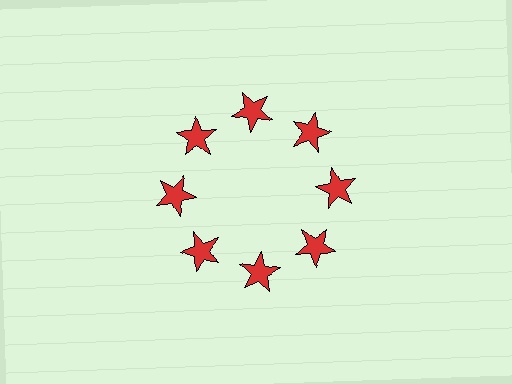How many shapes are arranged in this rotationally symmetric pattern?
There are 8 shapes, arranged in 8 groups of 1.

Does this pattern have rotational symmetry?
Yes, this pattern has 8-fold rotational symmetry. It looks the same after rotating 45 degrees around the center.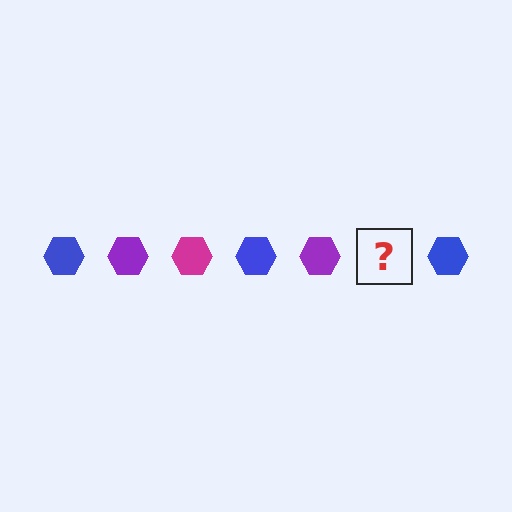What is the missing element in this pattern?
The missing element is a magenta hexagon.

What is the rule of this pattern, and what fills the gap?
The rule is that the pattern cycles through blue, purple, magenta hexagons. The gap should be filled with a magenta hexagon.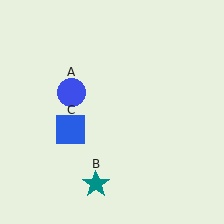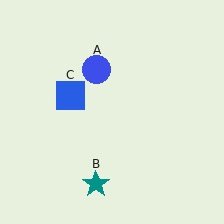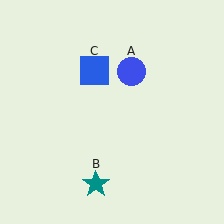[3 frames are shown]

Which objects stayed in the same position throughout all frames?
Teal star (object B) remained stationary.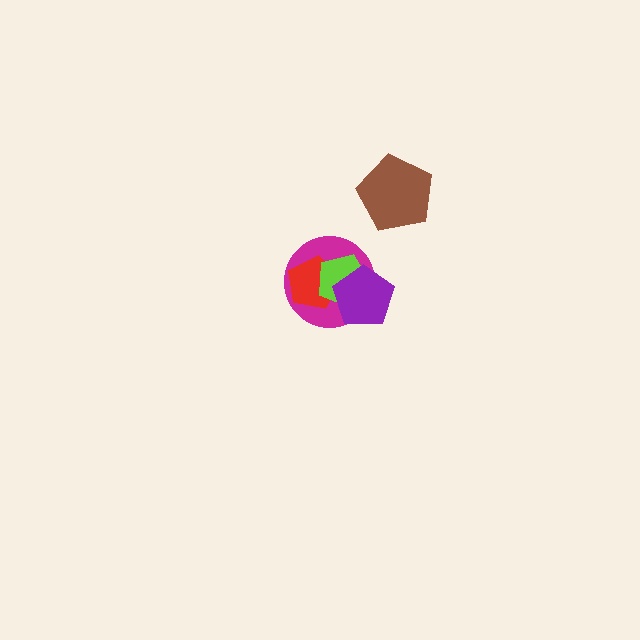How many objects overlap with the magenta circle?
3 objects overlap with the magenta circle.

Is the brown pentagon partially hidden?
No, no other shape covers it.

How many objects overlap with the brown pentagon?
0 objects overlap with the brown pentagon.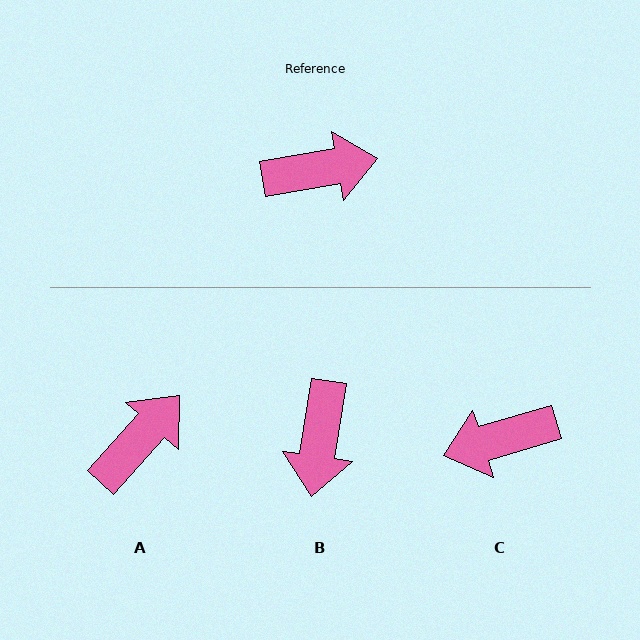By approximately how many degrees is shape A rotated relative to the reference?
Approximately 38 degrees counter-clockwise.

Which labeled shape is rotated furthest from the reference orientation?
C, about 173 degrees away.